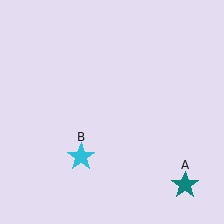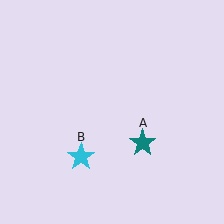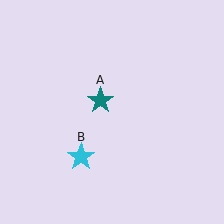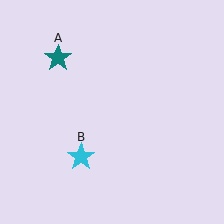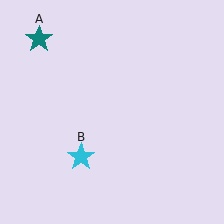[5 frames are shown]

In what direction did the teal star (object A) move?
The teal star (object A) moved up and to the left.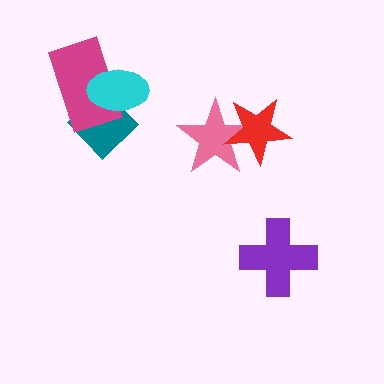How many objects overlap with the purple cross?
0 objects overlap with the purple cross.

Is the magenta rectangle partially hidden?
Yes, it is partially covered by another shape.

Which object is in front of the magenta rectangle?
The cyan ellipse is in front of the magenta rectangle.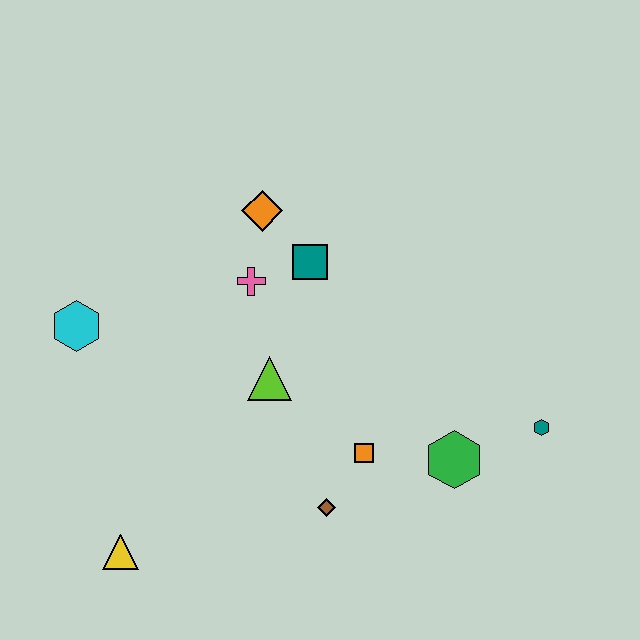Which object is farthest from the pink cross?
The teal hexagon is farthest from the pink cross.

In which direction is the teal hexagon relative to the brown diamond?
The teal hexagon is to the right of the brown diamond.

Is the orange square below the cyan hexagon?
Yes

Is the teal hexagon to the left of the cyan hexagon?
No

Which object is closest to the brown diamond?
The orange square is closest to the brown diamond.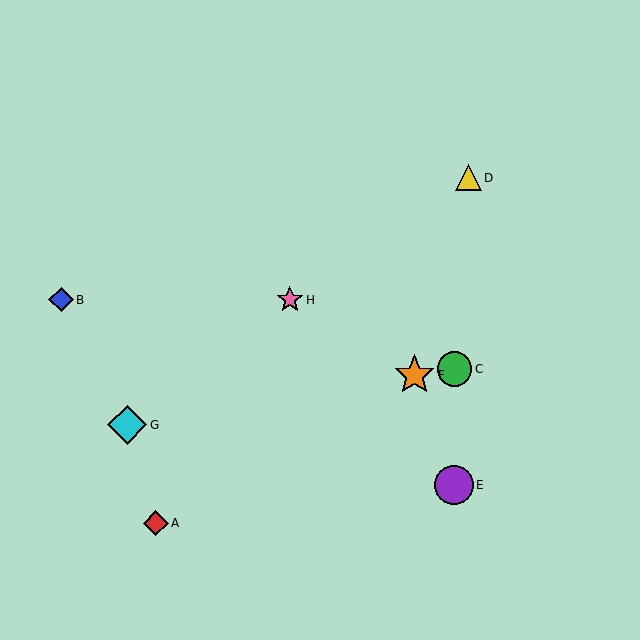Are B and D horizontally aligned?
No, B is at y≈300 and D is at y≈178.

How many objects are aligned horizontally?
2 objects (B, H) are aligned horizontally.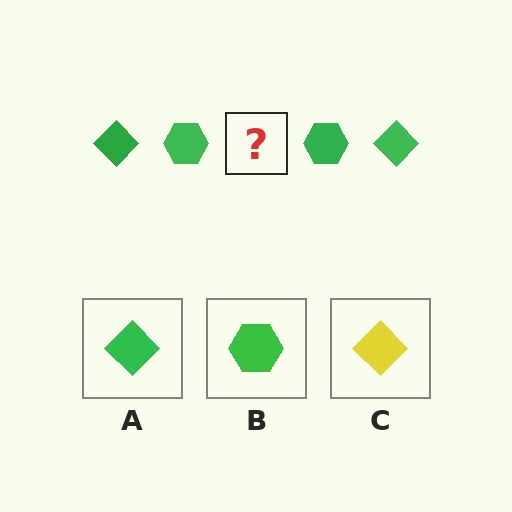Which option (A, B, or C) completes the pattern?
A.